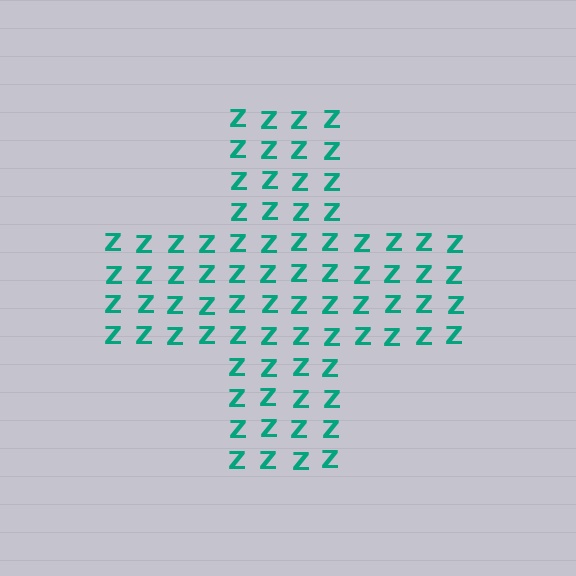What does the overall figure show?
The overall figure shows a cross.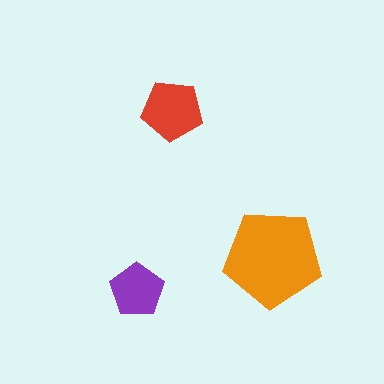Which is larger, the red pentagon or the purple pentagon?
The red one.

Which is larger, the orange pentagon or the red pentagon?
The orange one.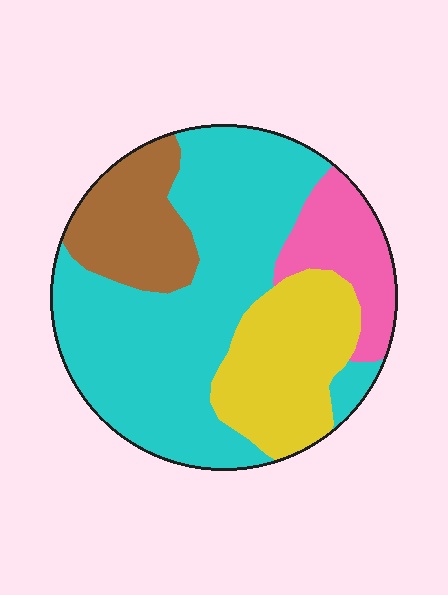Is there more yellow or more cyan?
Cyan.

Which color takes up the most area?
Cyan, at roughly 50%.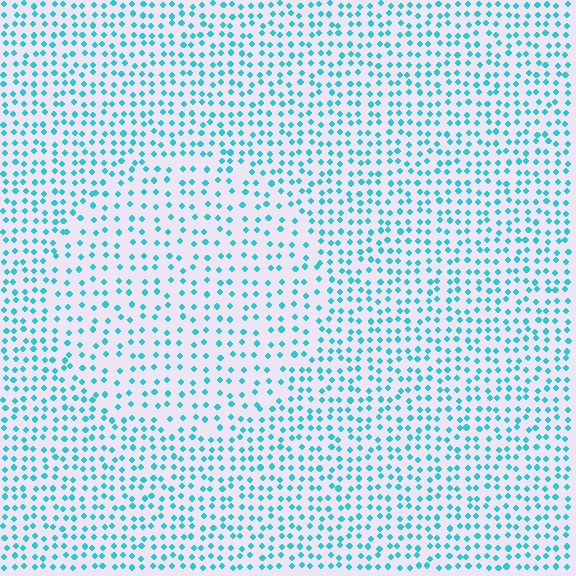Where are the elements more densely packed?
The elements are more densely packed outside the circle boundary.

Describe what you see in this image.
The image contains small cyan elements arranged at two different densities. A circle-shaped region is visible where the elements are less densely packed than the surrounding area.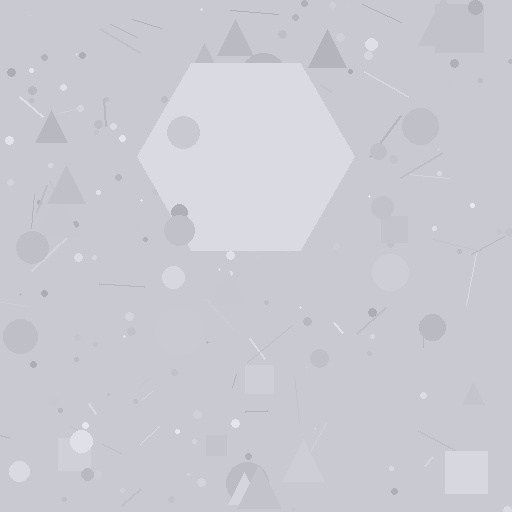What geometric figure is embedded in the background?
A hexagon is embedded in the background.